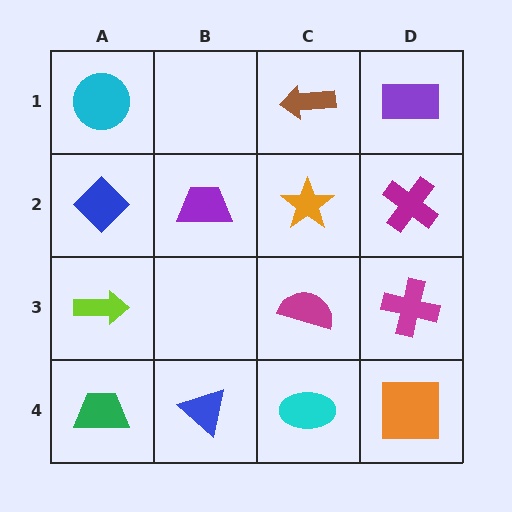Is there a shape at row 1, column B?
No, that cell is empty.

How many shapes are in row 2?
4 shapes.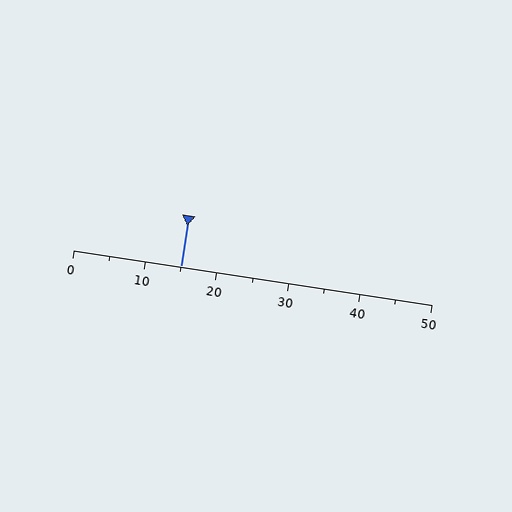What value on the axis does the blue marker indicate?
The marker indicates approximately 15.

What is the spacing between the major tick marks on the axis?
The major ticks are spaced 10 apart.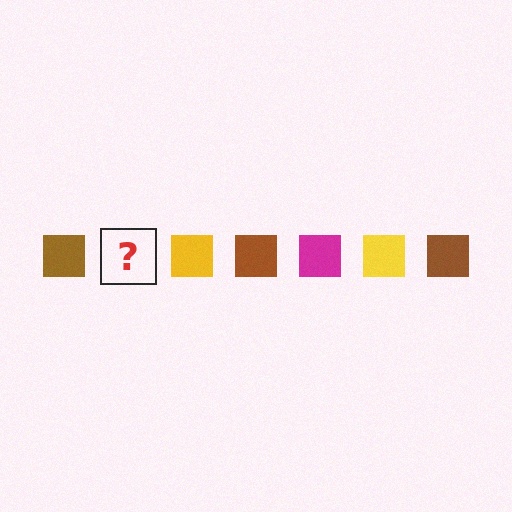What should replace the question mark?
The question mark should be replaced with a magenta square.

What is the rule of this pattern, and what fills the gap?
The rule is that the pattern cycles through brown, magenta, yellow squares. The gap should be filled with a magenta square.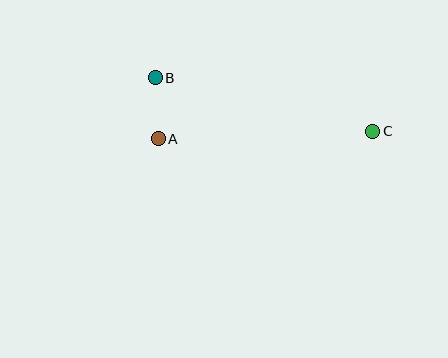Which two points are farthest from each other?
Points B and C are farthest from each other.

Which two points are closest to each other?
Points A and B are closest to each other.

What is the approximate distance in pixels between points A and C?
The distance between A and C is approximately 214 pixels.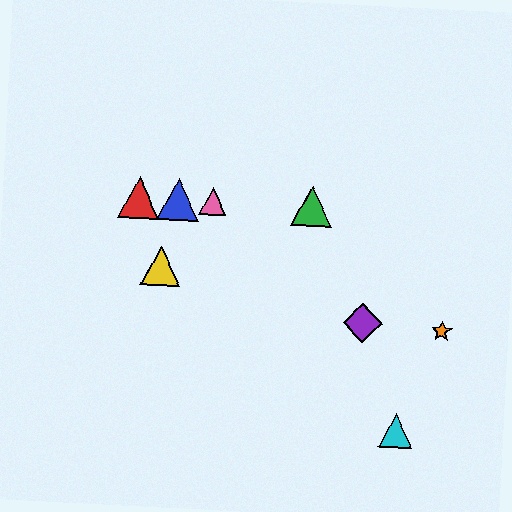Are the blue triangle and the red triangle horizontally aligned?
Yes, both are at y≈200.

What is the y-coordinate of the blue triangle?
The blue triangle is at y≈200.